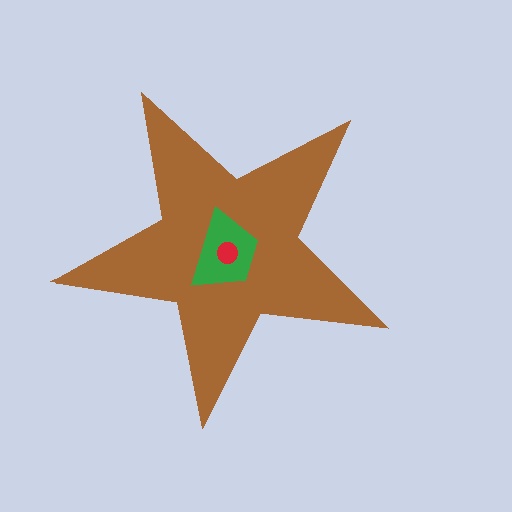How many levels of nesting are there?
3.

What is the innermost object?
The red circle.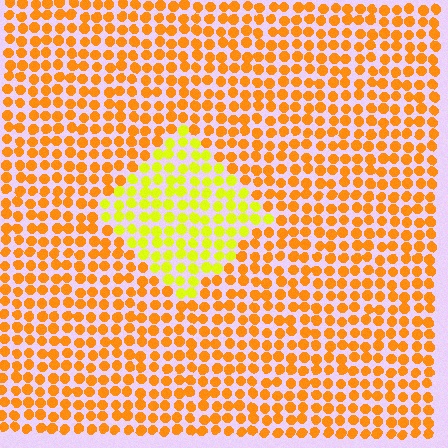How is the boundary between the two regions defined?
The boundary is defined purely by a slight shift in hue (about 37 degrees). Spacing, size, and orientation are identical on both sides.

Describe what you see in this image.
The image is filled with small orange elements in a uniform arrangement. A diamond-shaped region is visible where the elements are tinted to a slightly different hue, forming a subtle color boundary.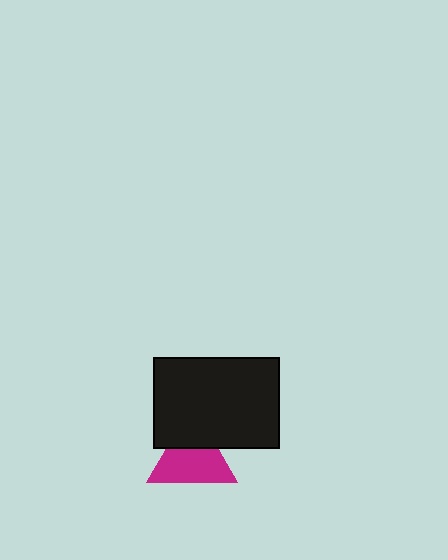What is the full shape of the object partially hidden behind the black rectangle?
The partially hidden object is a magenta triangle.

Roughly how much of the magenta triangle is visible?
Most of it is visible (roughly 67%).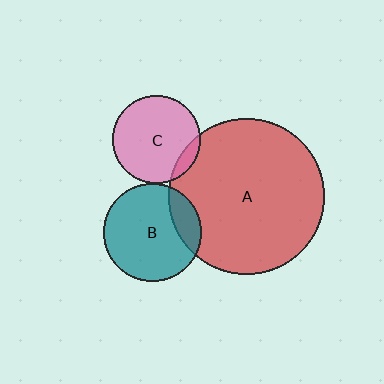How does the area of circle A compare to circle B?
Approximately 2.6 times.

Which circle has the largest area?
Circle A (red).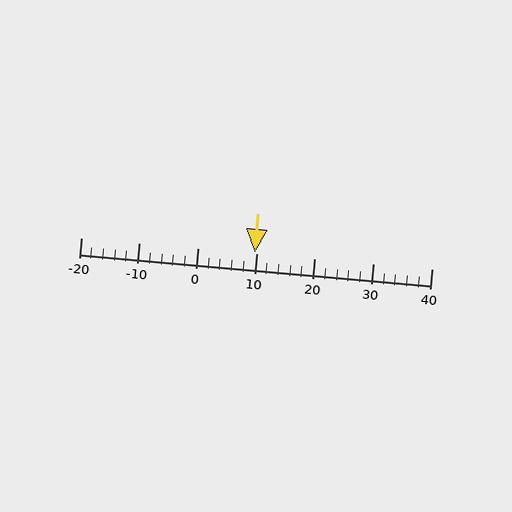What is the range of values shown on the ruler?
The ruler shows values from -20 to 40.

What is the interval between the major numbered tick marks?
The major tick marks are spaced 10 units apart.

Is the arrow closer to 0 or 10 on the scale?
The arrow is closer to 10.